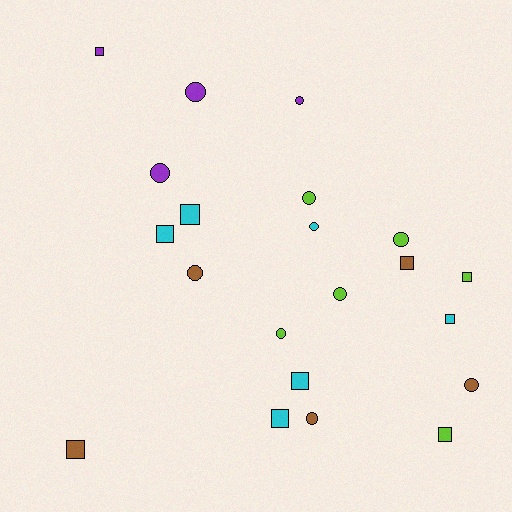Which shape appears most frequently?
Circle, with 11 objects.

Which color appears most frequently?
Lime, with 6 objects.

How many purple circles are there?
There are 3 purple circles.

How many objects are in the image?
There are 21 objects.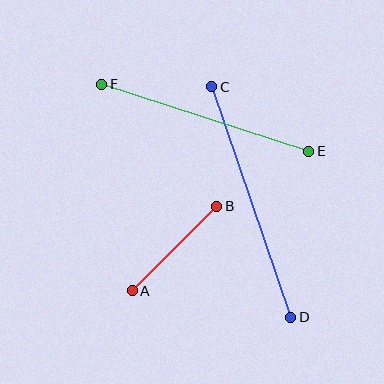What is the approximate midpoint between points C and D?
The midpoint is at approximately (251, 202) pixels.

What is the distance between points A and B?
The distance is approximately 120 pixels.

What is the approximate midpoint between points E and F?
The midpoint is at approximately (205, 118) pixels.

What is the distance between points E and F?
The distance is approximately 217 pixels.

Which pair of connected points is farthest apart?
Points C and D are farthest apart.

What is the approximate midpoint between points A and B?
The midpoint is at approximately (174, 248) pixels.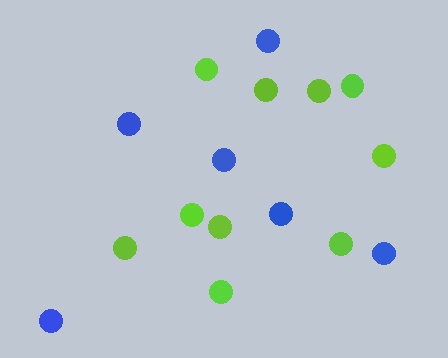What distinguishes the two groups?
There are 2 groups: one group of blue circles (6) and one group of lime circles (10).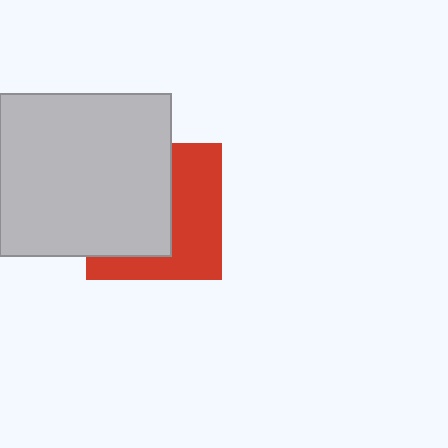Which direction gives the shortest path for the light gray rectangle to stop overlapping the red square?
Moving left gives the shortest separation.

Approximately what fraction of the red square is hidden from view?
Roughly 53% of the red square is hidden behind the light gray rectangle.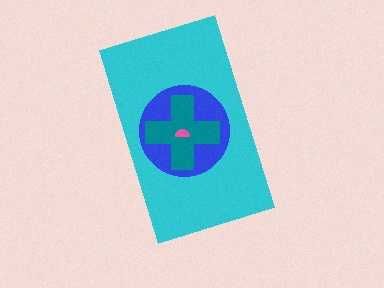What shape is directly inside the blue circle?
The teal cross.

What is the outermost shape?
The cyan rectangle.